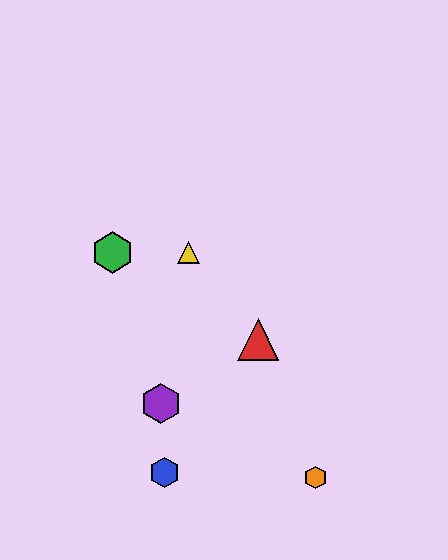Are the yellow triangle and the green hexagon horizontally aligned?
Yes, both are at y≈253.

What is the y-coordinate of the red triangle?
The red triangle is at y≈339.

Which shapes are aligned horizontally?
The green hexagon, the yellow triangle are aligned horizontally.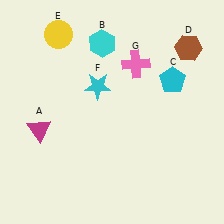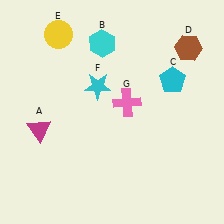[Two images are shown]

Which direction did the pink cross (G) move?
The pink cross (G) moved down.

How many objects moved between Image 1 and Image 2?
1 object moved between the two images.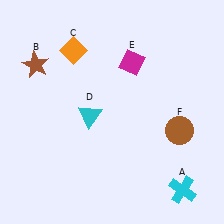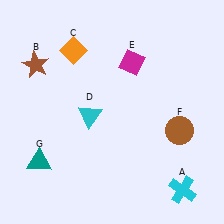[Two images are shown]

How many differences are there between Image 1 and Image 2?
There is 1 difference between the two images.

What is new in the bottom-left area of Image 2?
A teal triangle (G) was added in the bottom-left area of Image 2.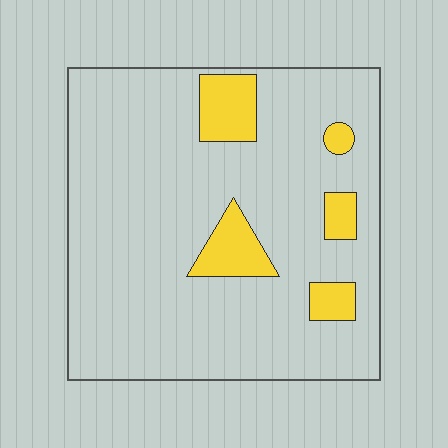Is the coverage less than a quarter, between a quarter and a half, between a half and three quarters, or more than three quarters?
Less than a quarter.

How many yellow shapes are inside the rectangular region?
5.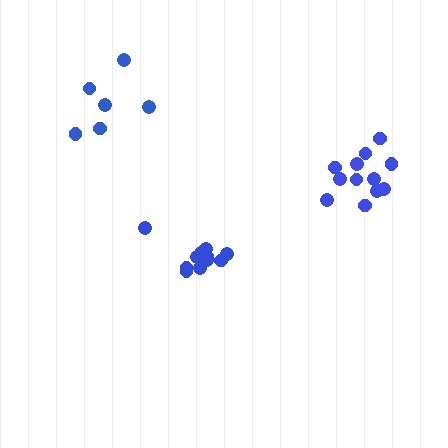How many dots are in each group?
Group 1: 11 dots, Group 2: 6 dots, Group 3: 12 dots (29 total).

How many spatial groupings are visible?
There are 3 spatial groupings.